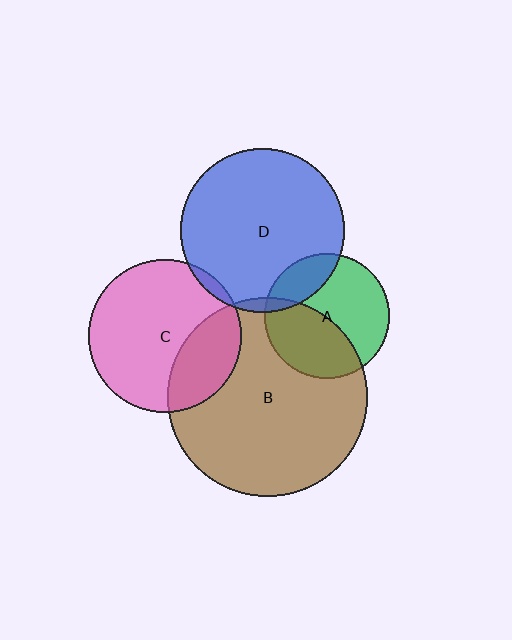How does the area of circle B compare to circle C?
Approximately 1.7 times.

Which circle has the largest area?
Circle B (brown).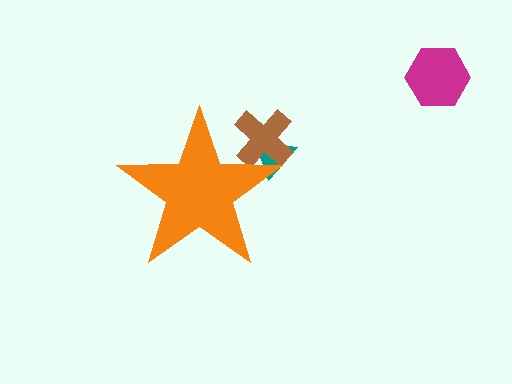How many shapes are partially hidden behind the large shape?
2 shapes are partially hidden.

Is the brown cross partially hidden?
Yes, the brown cross is partially hidden behind the orange star.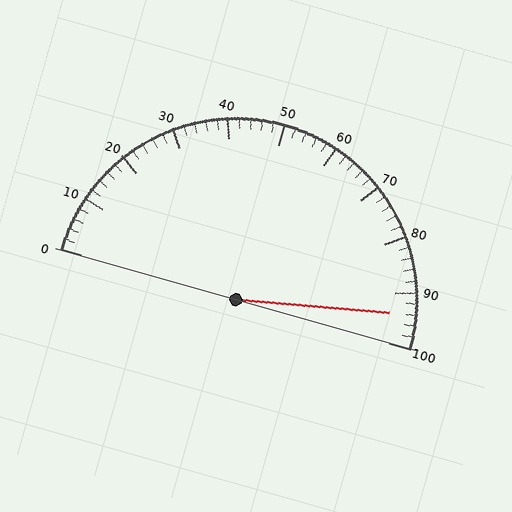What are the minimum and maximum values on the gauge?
The gauge ranges from 0 to 100.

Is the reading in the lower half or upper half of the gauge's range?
The reading is in the upper half of the range (0 to 100).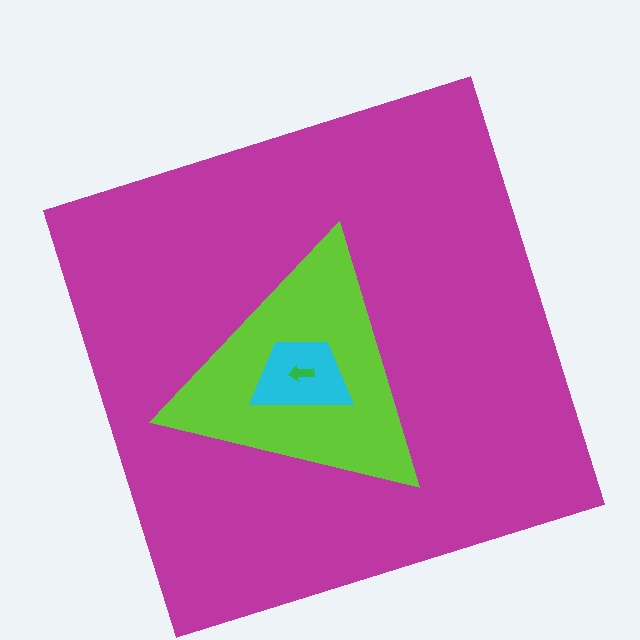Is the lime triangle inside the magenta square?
Yes.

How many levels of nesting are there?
4.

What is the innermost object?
The green arrow.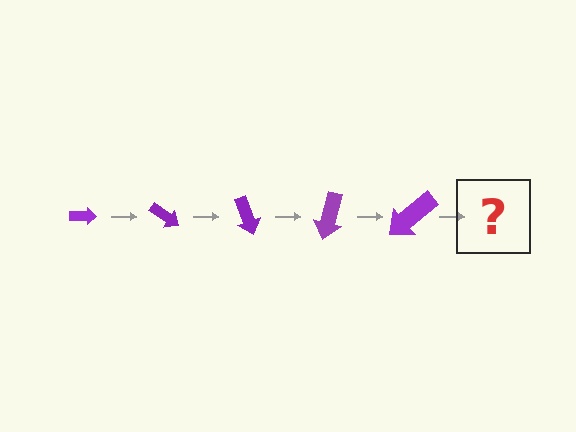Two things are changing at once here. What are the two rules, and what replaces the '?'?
The two rules are that the arrow grows larger each step and it rotates 35 degrees each step. The '?' should be an arrow, larger than the previous one and rotated 175 degrees from the start.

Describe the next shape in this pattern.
It should be an arrow, larger than the previous one and rotated 175 degrees from the start.